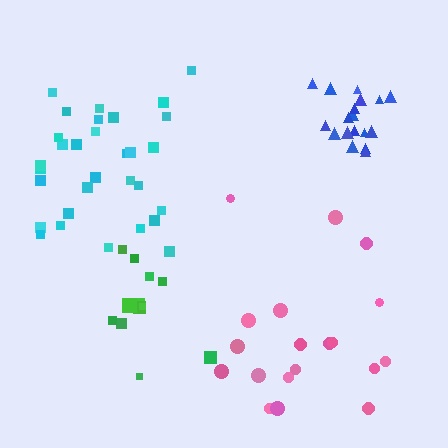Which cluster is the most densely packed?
Blue.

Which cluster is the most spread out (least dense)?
Pink.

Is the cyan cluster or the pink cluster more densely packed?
Cyan.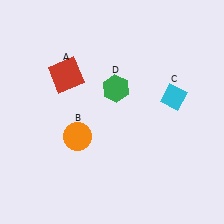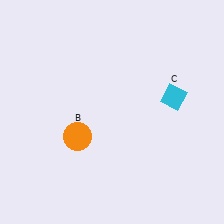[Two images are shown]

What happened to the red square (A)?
The red square (A) was removed in Image 2. It was in the top-left area of Image 1.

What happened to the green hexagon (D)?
The green hexagon (D) was removed in Image 2. It was in the top-right area of Image 1.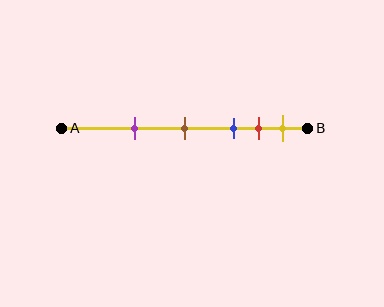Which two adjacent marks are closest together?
The red and yellow marks are the closest adjacent pair.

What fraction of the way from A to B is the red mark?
The red mark is approximately 80% (0.8) of the way from A to B.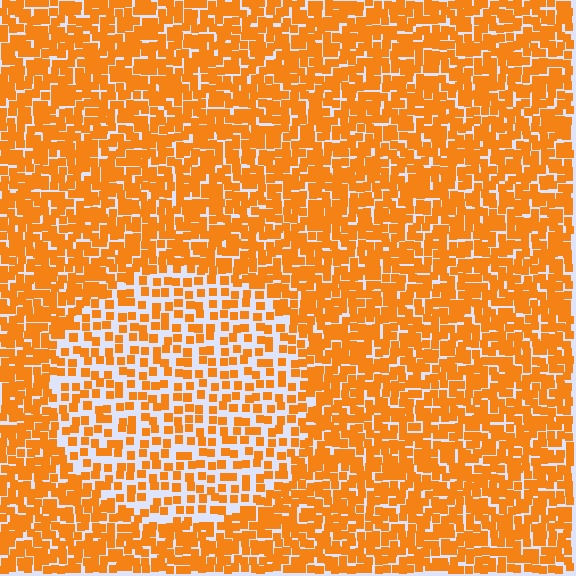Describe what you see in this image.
The image contains small orange elements arranged at two different densities. A circle-shaped region is visible where the elements are less densely packed than the surrounding area.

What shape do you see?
I see a circle.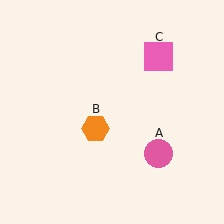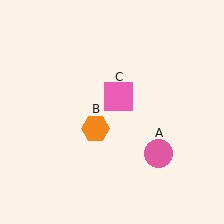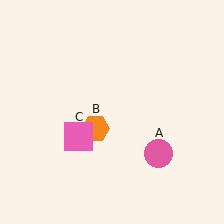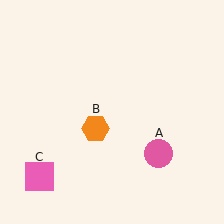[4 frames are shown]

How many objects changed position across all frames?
1 object changed position: pink square (object C).